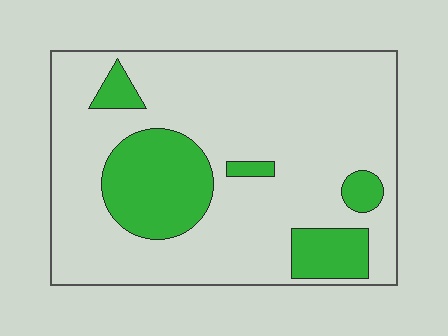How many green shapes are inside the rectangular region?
5.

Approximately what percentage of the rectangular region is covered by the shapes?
Approximately 20%.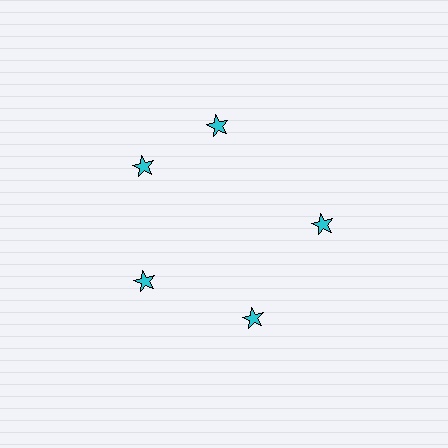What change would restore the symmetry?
The symmetry would be restored by rotating it back into even spacing with its neighbors so that all 5 stars sit at equal angles and equal distance from the center.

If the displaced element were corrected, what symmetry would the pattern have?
It would have 5-fold rotational symmetry — the pattern would map onto itself every 72 degrees.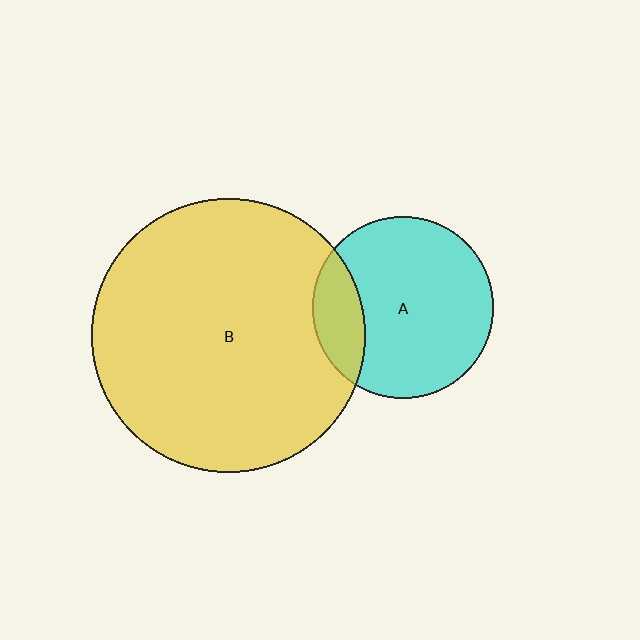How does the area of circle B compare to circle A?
Approximately 2.3 times.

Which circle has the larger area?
Circle B (yellow).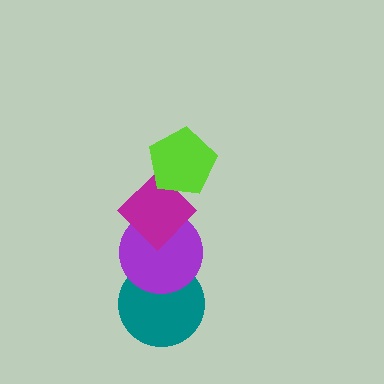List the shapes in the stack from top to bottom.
From top to bottom: the lime pentagon, the magenta diamond, the purple circle, the teal circle.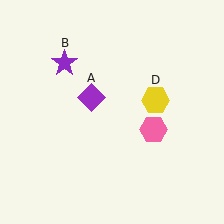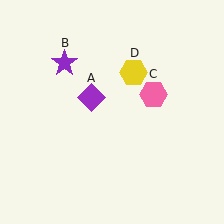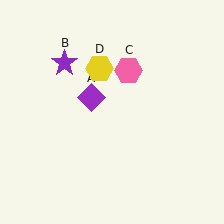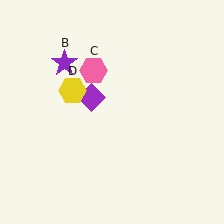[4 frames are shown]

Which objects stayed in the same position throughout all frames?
Purple diamond (object A) and purple star (object B) remained stationary.